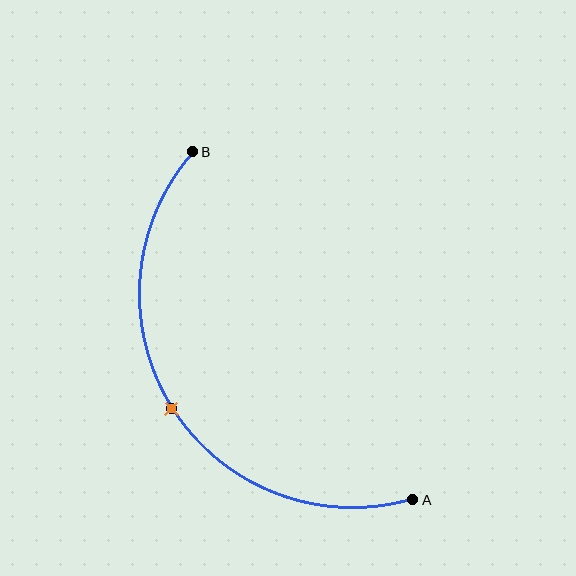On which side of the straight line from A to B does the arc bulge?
The arc bulges to the left of the straight line connecting A and B.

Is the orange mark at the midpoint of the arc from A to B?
Yes. The orange mark lies on the arc at equal arc-length from both A and B — it is the arc midpoint.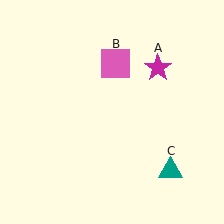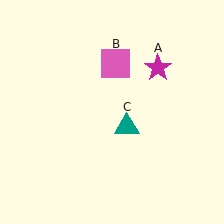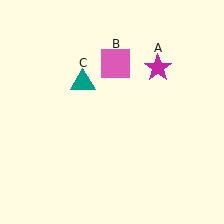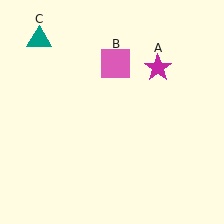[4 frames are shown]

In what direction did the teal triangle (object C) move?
The teal triangle (object C) moved up and to the left.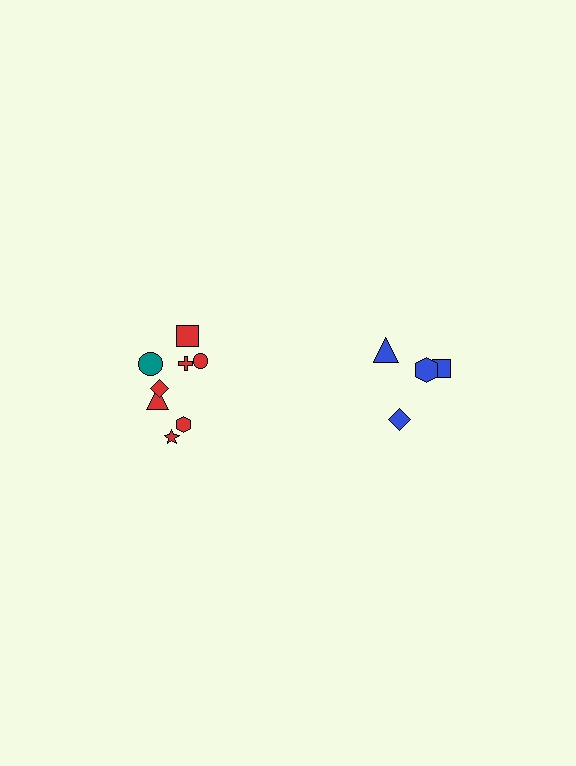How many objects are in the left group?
There are 8 objects.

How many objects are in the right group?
There are 4 objects.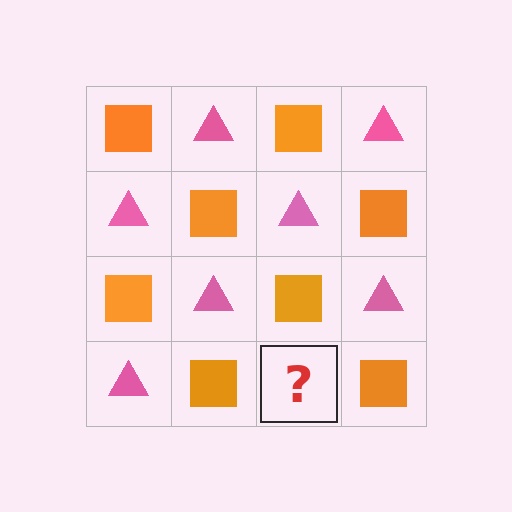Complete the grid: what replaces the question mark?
The question mark should be replaced with a pink triangle.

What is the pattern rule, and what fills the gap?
The rule is that it alternates orange square and pink triangle in a checkerboard pattern. The gap should be filled with a pink triangle.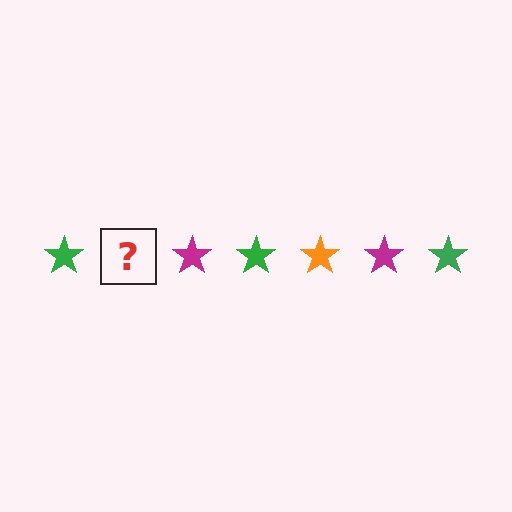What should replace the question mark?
The question mark should be replaced with an orange star.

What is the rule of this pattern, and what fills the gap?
The rule is that the pattern cycles through green, orange, magenta stars. The gap should be filled with an orange star.